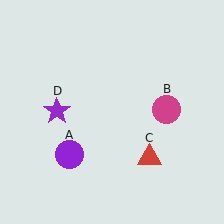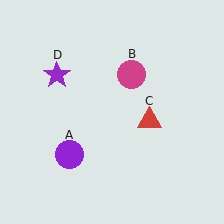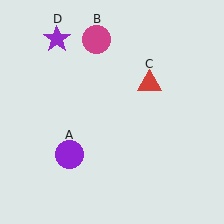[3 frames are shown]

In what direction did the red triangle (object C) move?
The red triangle (object C) moved up.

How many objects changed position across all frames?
3 objects changed position: magenta circle (object B), red triangle (object C), purple star (object D).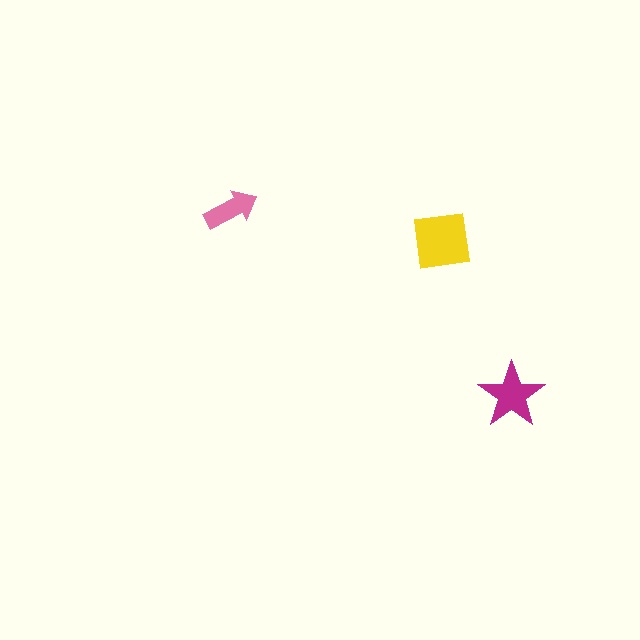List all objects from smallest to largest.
The pink arrow, the magenta star, the yellow square.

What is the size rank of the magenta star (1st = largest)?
2nd.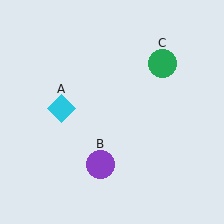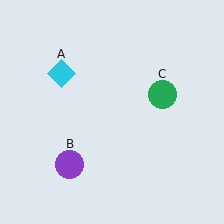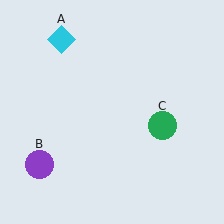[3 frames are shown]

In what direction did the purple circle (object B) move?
The purple circle (object B) moved left.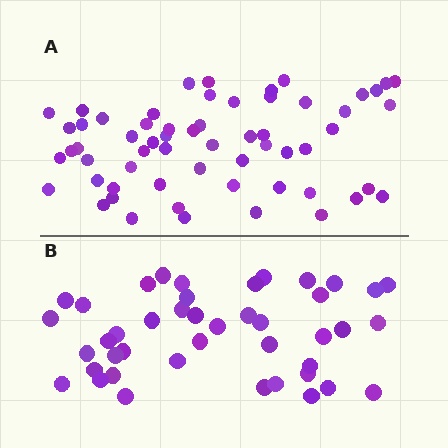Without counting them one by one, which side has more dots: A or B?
Region A (the top region) has more dots.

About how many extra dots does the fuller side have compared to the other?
Region A has approximately 15 more dots than region B.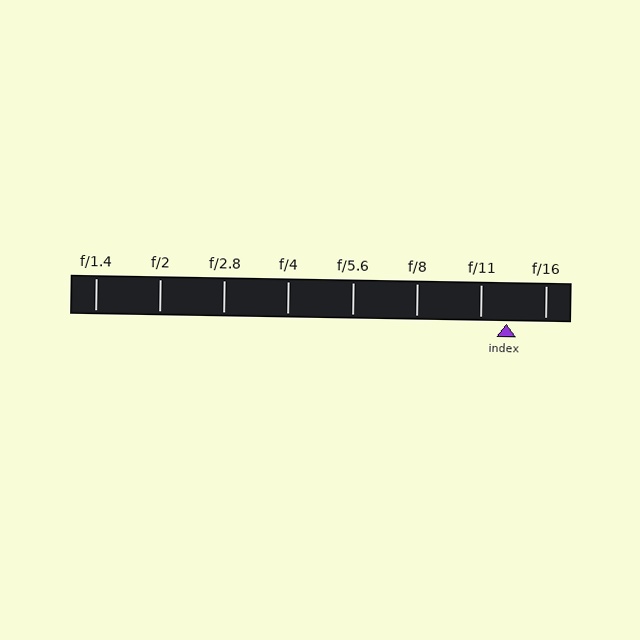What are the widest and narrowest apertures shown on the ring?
The widest aperture shown is f/1.4 and the narrowest is f/16.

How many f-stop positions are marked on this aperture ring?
There are 8 f-stop positions marked.